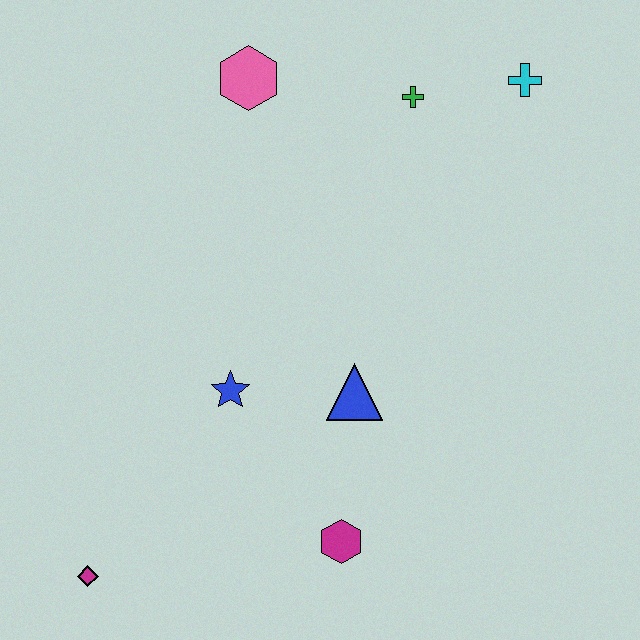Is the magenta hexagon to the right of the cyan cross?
No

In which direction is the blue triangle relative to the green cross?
The blue triangle is below the green cross.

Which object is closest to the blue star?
The blue triangle is closest to the blue star.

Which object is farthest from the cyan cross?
The magenta diamond is farthest from the cyan cross.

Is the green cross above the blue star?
Yes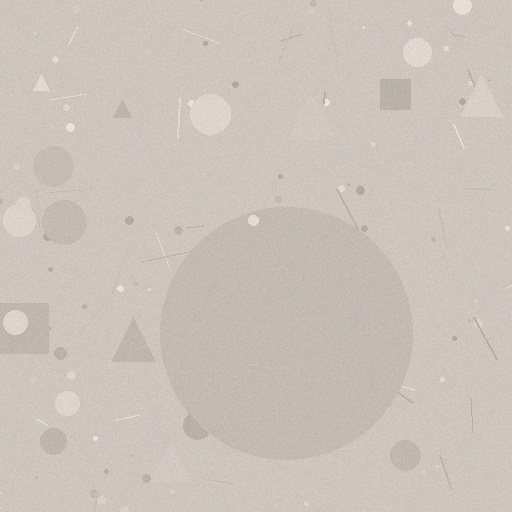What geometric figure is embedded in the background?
A circle is embedded in the background.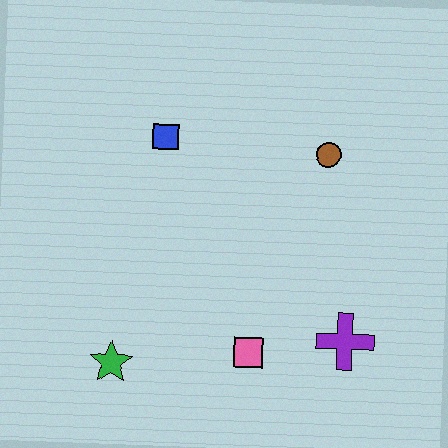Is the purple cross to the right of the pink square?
Yes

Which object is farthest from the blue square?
The purple cross is farthest from the blue square.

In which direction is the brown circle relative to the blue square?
The brown circle is to the right of the blue square.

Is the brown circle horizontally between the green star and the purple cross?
Yes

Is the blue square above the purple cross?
Yes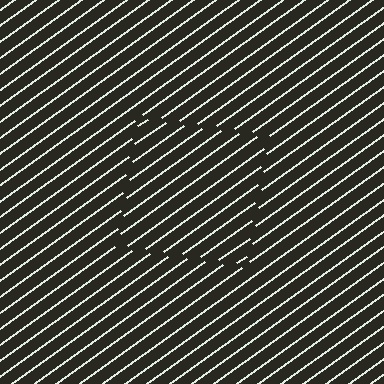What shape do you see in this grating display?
An illusory square. The interior of the shape contains the same grating, shifted by half a period — the contour is defined by the phase discontinuity where line-ends from the inner and outer gratings abut.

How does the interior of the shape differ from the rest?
The interior of the shape contains the same grating, shifted by half a period — the contour is defined by the phase discontinuity where line-ends from the inner and outer gratings abut.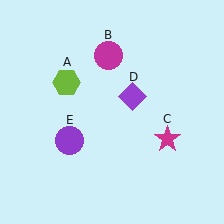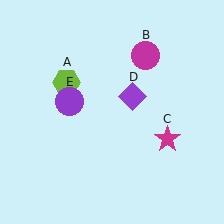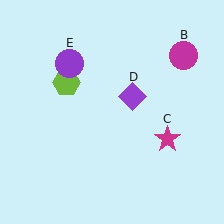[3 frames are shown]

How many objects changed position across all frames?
2 objects changed position: magenta circle (object B), purple circle (object E).